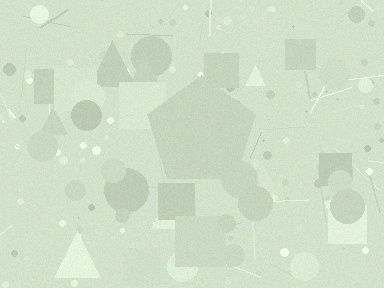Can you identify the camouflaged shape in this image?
The camouflaged shape is a pentagon.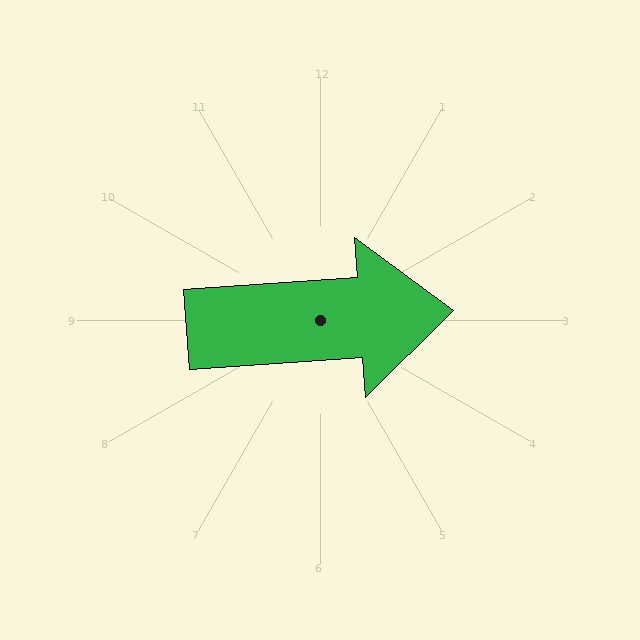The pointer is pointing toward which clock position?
Roughly 3 o'clock.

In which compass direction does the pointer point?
East.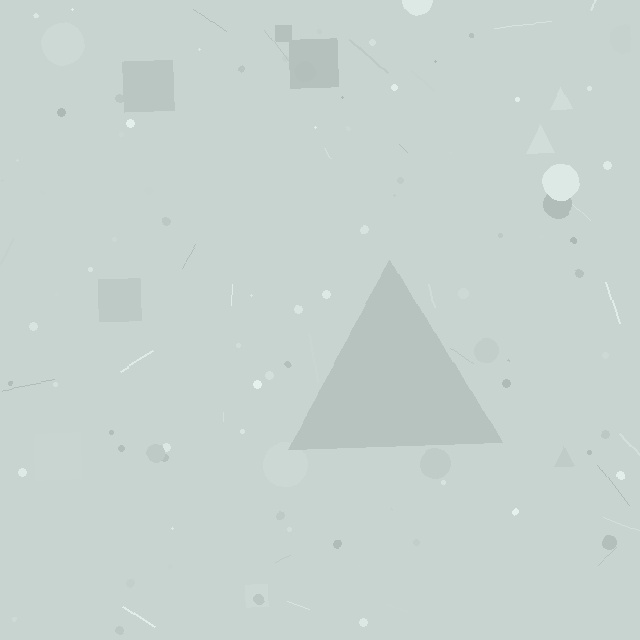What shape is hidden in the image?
A triangle is hidden in the image.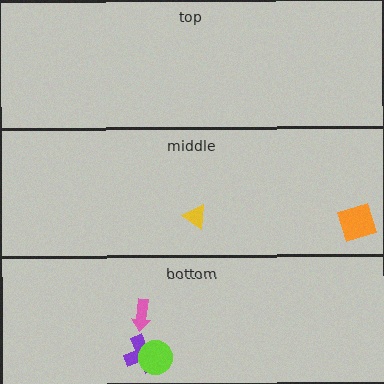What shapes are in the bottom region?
The pink arrow, the purple cross, the lime circle.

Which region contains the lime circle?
The bottom region.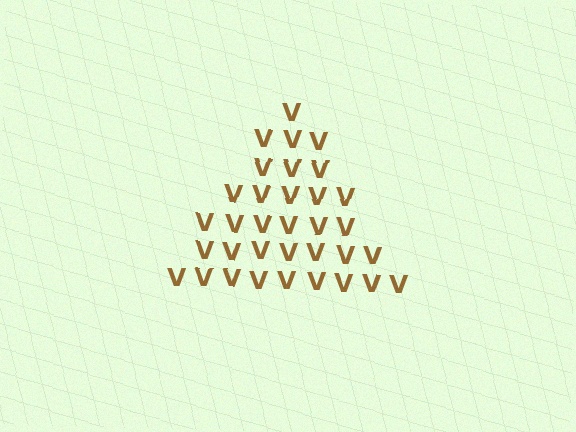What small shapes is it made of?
It is made of small letter V's.